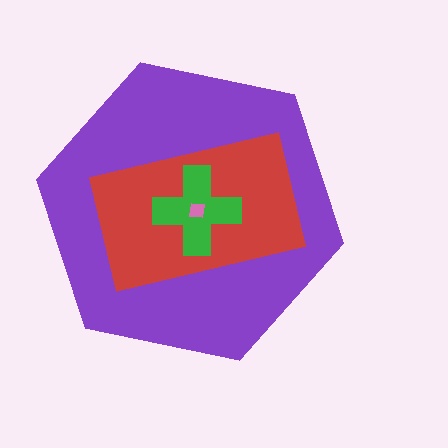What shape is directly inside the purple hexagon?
The red rectangle.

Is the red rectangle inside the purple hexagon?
Yes.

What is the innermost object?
The pink square.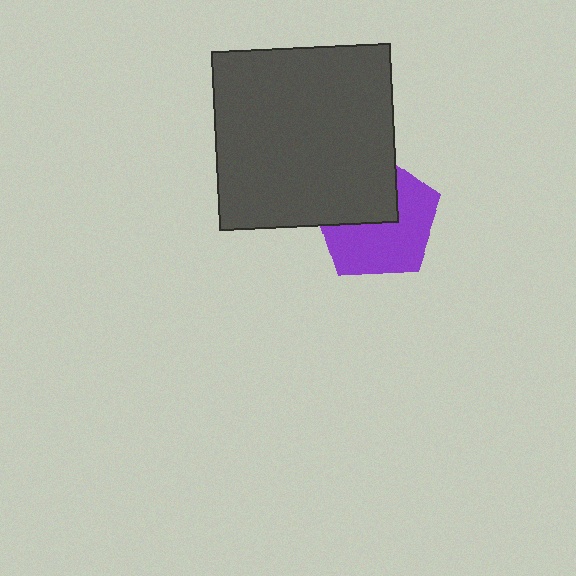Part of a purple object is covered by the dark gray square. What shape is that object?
It is a pentagon.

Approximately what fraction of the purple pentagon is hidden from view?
Roughly 41% of the purple pentagon is hidden behind the dark gray square.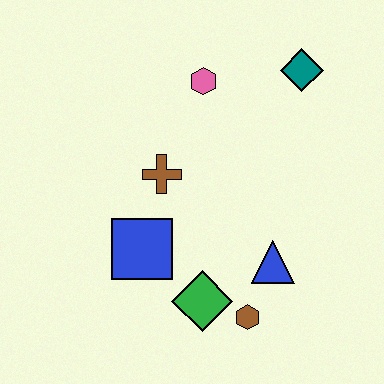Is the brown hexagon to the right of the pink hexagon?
Yes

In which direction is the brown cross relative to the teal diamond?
The brown cross is to the left of the teal diamond.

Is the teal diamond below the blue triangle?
No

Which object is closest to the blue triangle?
The brown hexagon is closest to the blue triangle.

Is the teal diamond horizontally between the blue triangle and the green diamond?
No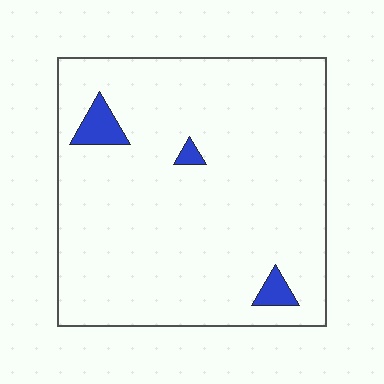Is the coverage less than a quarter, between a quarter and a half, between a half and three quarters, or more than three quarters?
Less than a quarter.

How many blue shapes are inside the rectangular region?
3.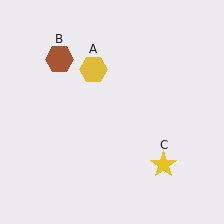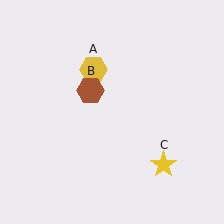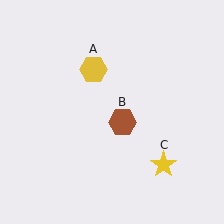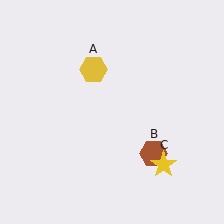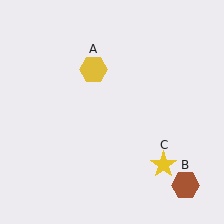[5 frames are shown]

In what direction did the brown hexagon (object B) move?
The brown hexagon (object B) moved down and to the right.